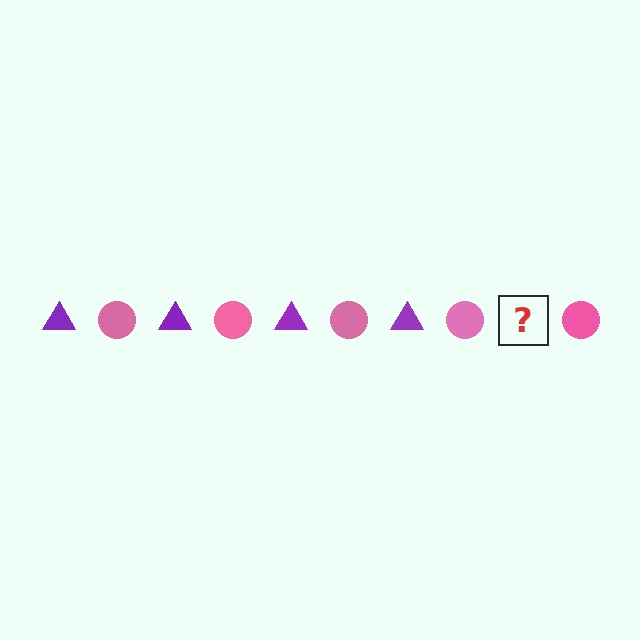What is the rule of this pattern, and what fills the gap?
The rule is that the pattern alternates between purple triangle and pink circle. The gap should be filled with a purple triangle.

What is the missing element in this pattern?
The missing element is a purple triangle.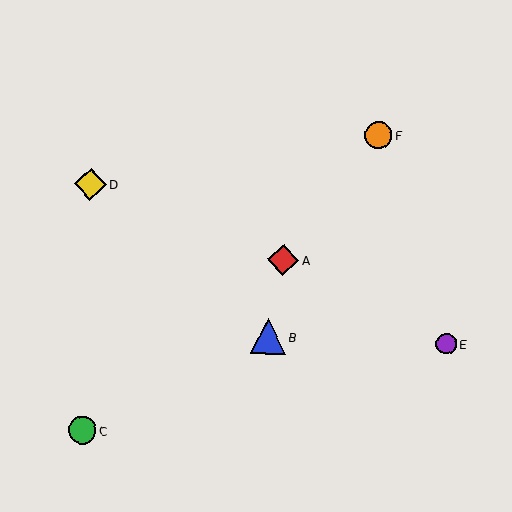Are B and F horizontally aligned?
No, B is at y≈336 and F is at y≈136.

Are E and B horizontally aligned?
Yes, both are at y≈344.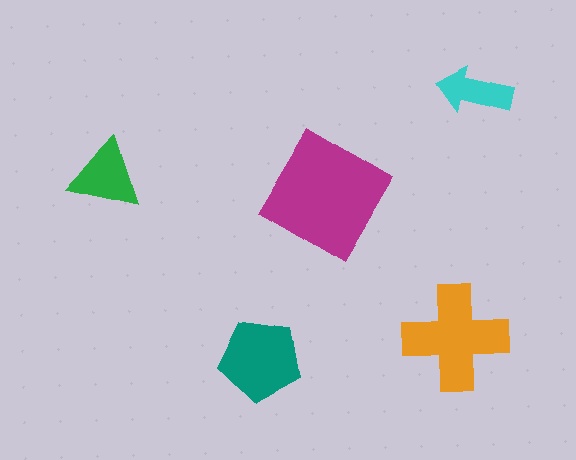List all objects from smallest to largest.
The cyan arrow, the green triangle, the teal pentagon, the orange cross, the magenta diamond.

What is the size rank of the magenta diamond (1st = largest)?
1st.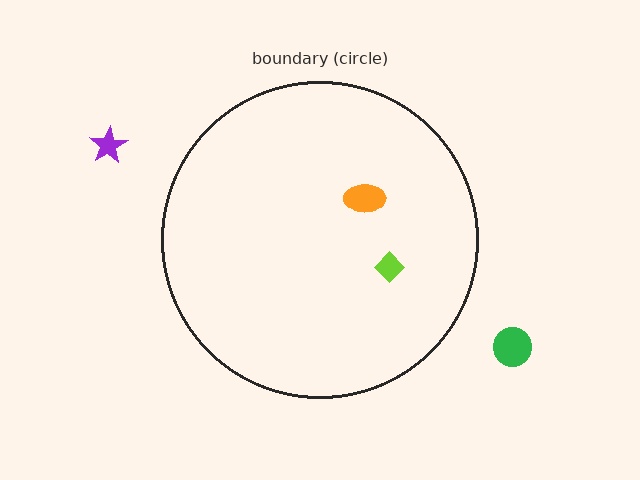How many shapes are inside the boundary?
2 inside, 2 outside.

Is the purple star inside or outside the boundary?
Outside.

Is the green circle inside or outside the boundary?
Outside.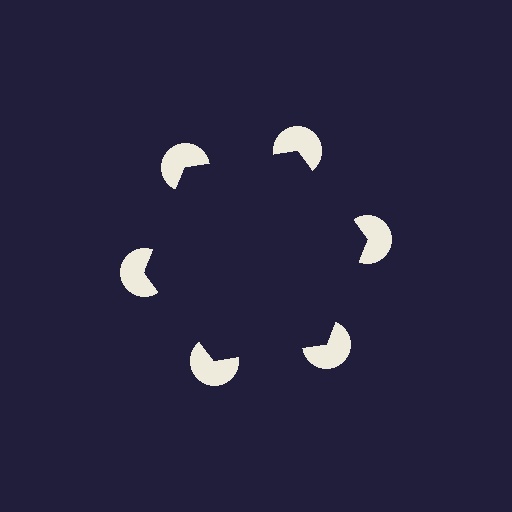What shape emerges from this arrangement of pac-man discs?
An illusory hexagon — its edges are inferred from the aligned wedge cuts in the pac-man discs, not physically drawn.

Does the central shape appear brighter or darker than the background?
It typically appears slightly darker than the background, even though no actual brightness change is drawn.